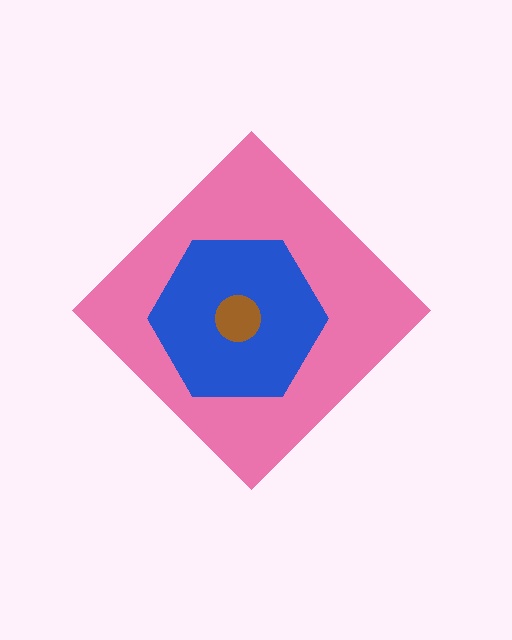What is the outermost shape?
The pink diamond.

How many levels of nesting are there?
3.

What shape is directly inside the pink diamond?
The blue hexagon.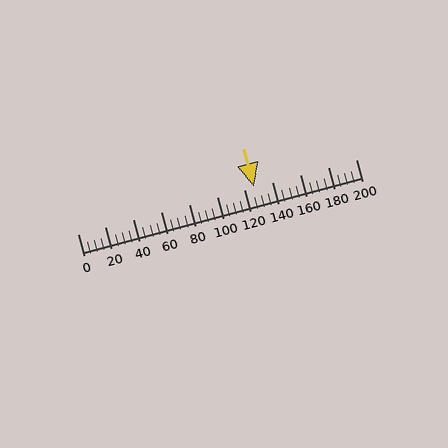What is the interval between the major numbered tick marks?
The major tick marks are spaced 20 units apart.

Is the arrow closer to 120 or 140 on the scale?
The arrow is closer to 120.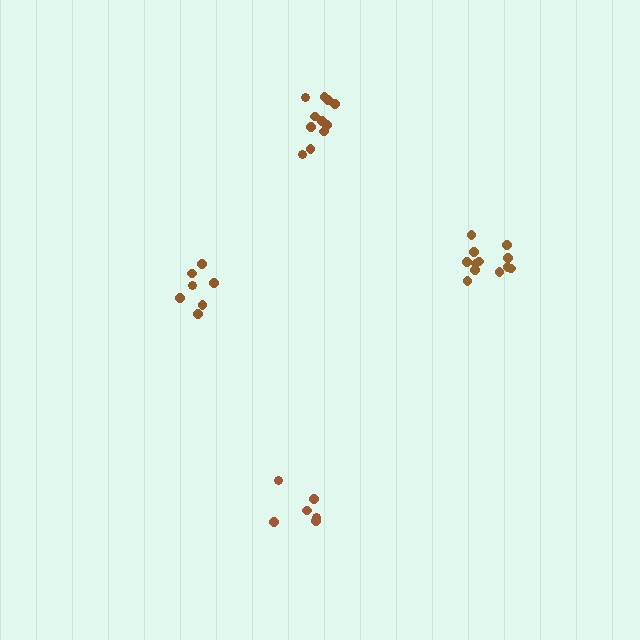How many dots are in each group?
Group 1: 6 dots, Group 2: 11 dots, Group 3: 7 dots, Group 4: 12 dots (36 total).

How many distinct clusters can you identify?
There are 4 distinct clusters.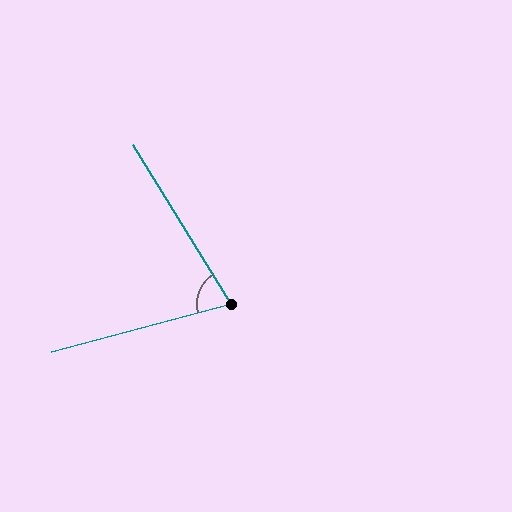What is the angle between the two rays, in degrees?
Approximately 73 degrees.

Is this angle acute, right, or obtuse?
It is acute.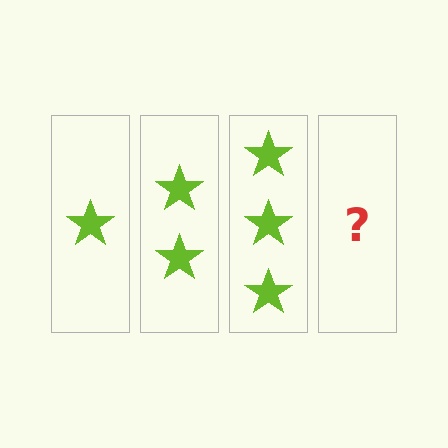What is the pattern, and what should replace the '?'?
The pattern is that each step adds one more star. The '?' should be 4 stars.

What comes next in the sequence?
The next element should be 4 stars.